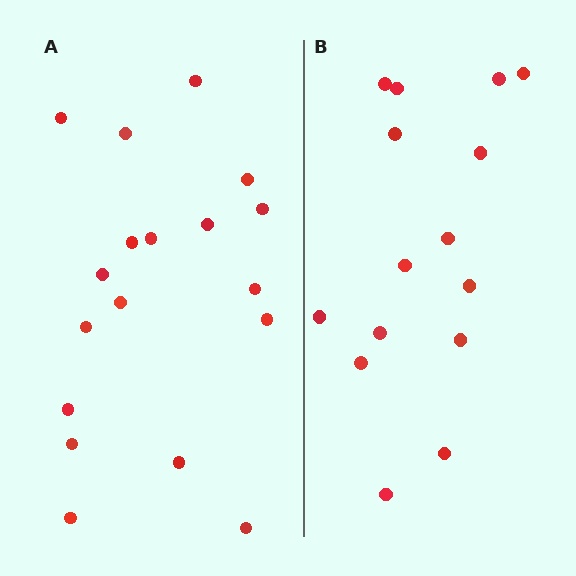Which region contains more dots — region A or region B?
Region A (the left region) has more dots.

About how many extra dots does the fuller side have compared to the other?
Region A has just a few more — roughly 2 or 3 more dots than region B.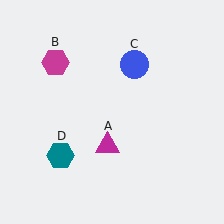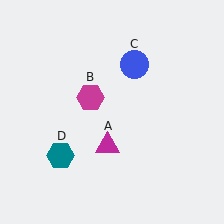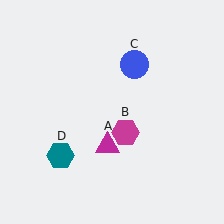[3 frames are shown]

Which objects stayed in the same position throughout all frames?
Magenta triangle (object A) and blue circle (object C) and teal hexagon (object D) remained stationary.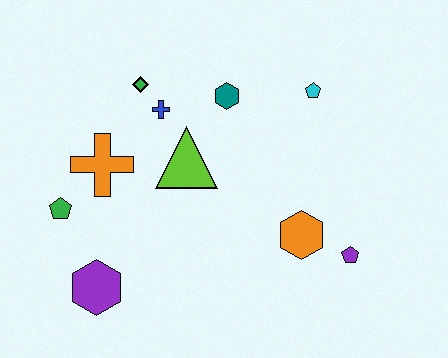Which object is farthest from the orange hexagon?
The green pentagon is farthest from the orange hexagon.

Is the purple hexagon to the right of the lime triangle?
No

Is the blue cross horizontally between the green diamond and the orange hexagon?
Yes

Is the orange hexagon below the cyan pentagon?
Yes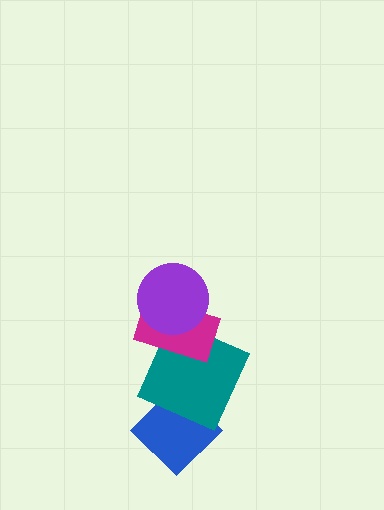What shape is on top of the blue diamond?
The teal square is on top of the blue diamond.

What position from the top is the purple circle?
The purple circle is 1st from the top.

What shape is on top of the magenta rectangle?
The purple circle is on top of the magenta rectangle.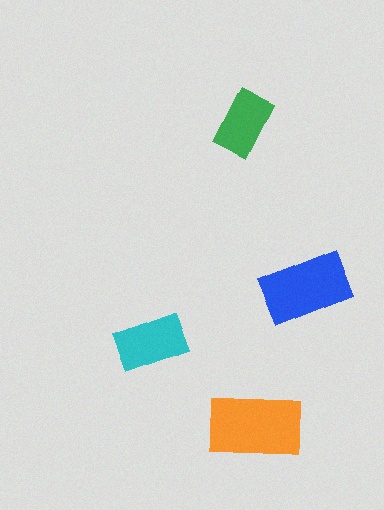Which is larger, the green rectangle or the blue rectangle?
The blue one.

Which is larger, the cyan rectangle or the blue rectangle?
The blue one.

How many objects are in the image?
There are 4 objects in the image.